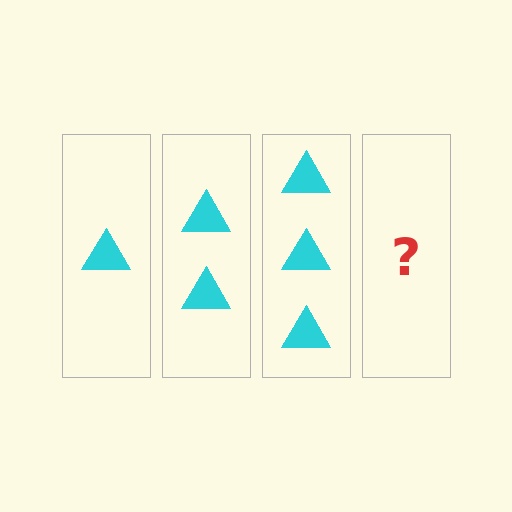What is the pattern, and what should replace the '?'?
The pattern is that each step adds one more triangle. The '?' should be 4 triangles.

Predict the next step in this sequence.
The next step is 4 triangles.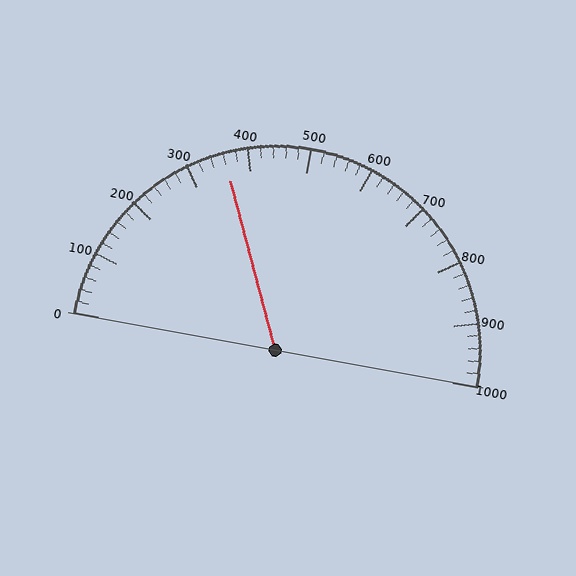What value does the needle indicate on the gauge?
The needle indicates approximately 360.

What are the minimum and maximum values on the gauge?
The gauge ranges from 0 to 1000.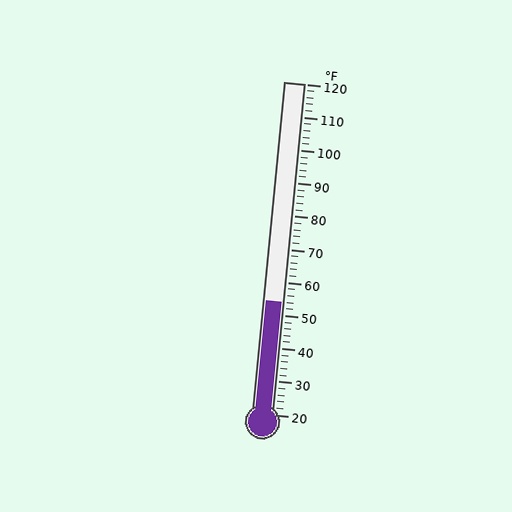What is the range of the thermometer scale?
The thermometer scale ranges from 20°F to 120°F.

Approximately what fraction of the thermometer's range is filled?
The thermometer is filled to approximately 35% of its range.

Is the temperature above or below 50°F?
The temperature is above 50°F.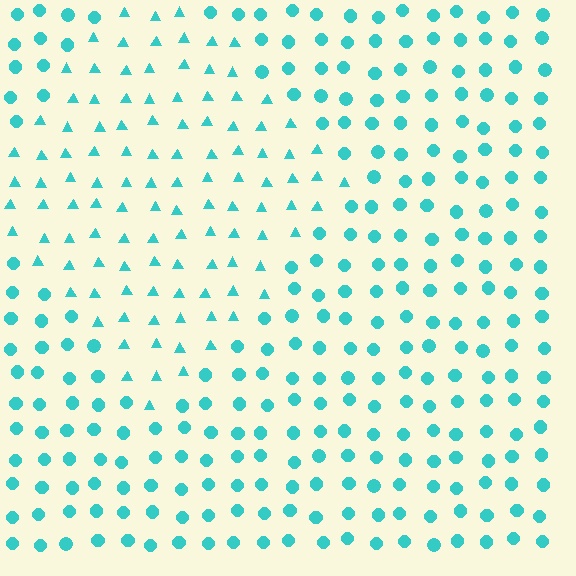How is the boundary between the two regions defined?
The boundary is defined by a change in element shape: triangles inside vs. circles outside. All elements share the same color and spacing.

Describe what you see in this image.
The image is filled with small cyan elements arranged in a uniform grid. A diamond-shaped region contains triangles, while the surrounding area contains circles. The boundary is defined purely by the change in element shape.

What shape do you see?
I see a diamond.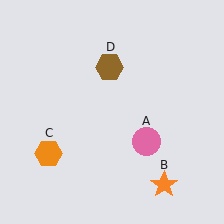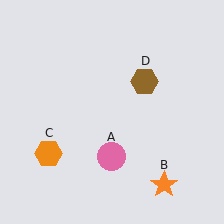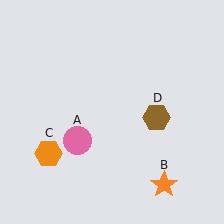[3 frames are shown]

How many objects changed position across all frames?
2 objects changed position: pink circle (object A), brown hexagon (object D).